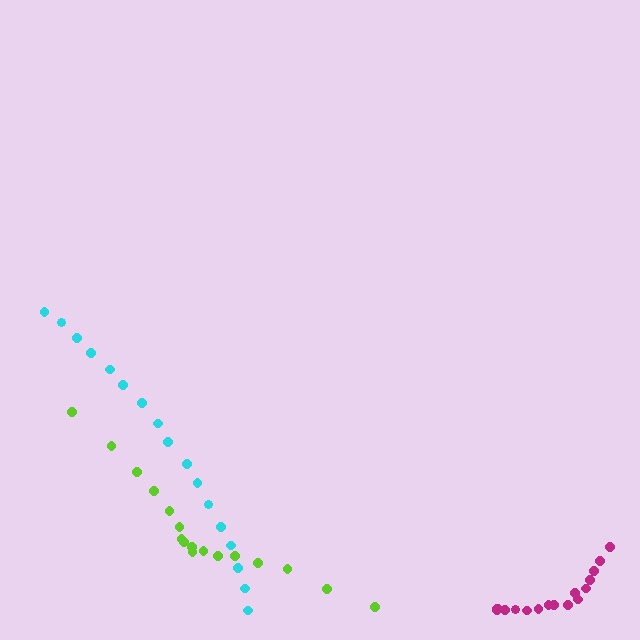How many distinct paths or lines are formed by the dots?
There are 3 distinct paths.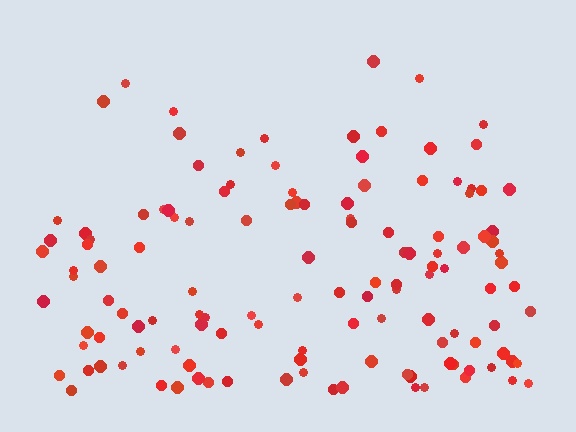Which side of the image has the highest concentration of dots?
The bottom.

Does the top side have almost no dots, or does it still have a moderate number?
Still a moderate number, just noticeably fewer than the bottom.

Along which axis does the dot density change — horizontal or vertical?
Vertical.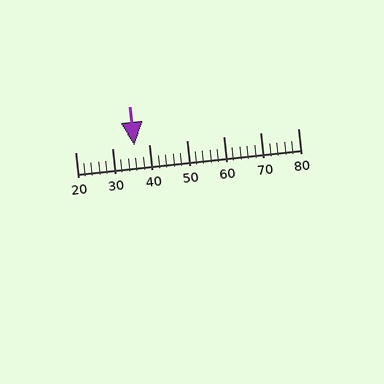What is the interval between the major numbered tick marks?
The major tick marks are spaced 10 units apart.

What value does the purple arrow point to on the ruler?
The purple arrow points to approximately 36.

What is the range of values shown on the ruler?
The ruler shows values from 20 to 80.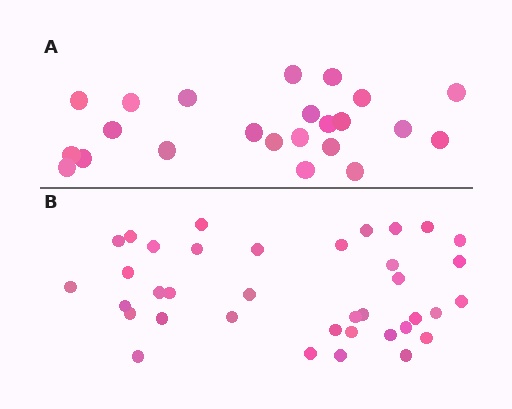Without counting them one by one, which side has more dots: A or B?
Region B (the bottom region) has more dots.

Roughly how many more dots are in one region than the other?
Region B has approximately 15 more dots than region A.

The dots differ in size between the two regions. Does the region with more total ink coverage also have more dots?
No. Region A has more total ink coverage because its dots are larger, but region B actually contains more individual dots. Total area can be misleading — the number of items is what matters here.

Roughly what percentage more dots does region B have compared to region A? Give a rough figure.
About 60% more.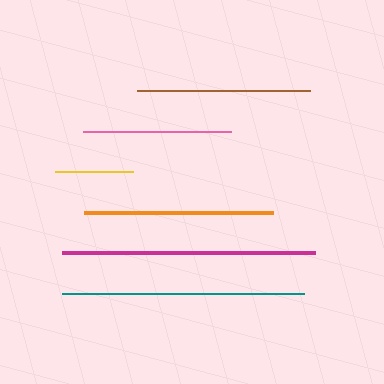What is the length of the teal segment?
The teal segment is approximately 242 pixels long.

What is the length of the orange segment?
The orange segment is approximately 188 pixels long.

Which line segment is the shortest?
The yellow line is the shortest at approximately 78 pixels.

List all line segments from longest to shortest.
From longest to shortest: magenta, teal, orange, brown, pink, yellow.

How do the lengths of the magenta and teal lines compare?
The magenta and teal lines are approximately the same length.